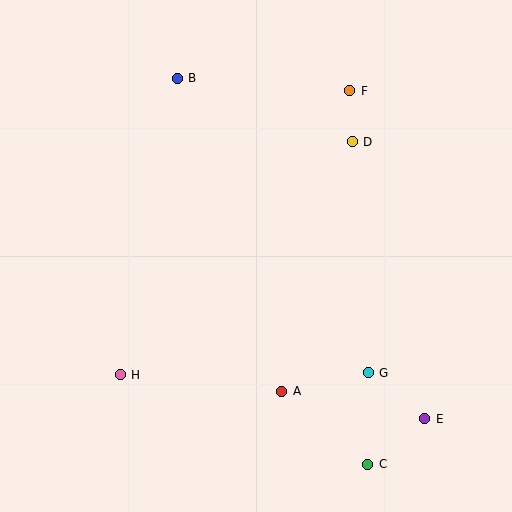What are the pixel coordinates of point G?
Point G is at (368, 373).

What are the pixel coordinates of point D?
Point D is at (352, 142).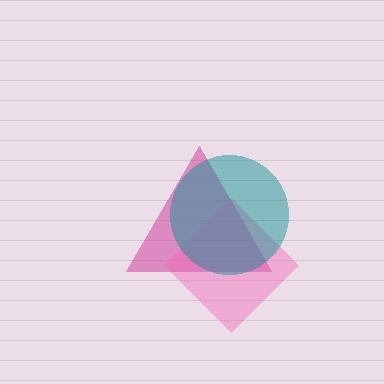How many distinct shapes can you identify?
There are 3 distinct shapes: a magenta triangle, a pink diamond, a teal circle.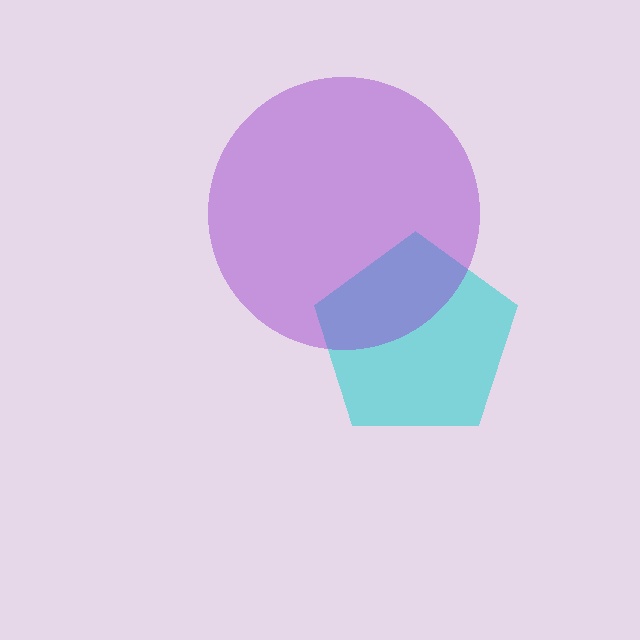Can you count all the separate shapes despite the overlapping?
Yes, there are 2 separate shapes.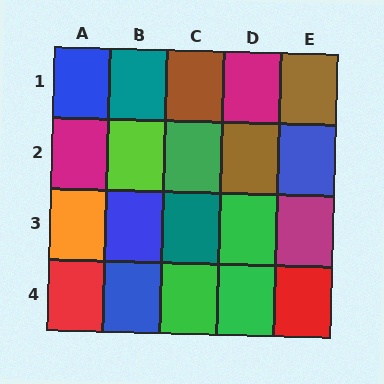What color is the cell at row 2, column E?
Blue.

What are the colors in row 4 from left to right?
Red, blue, green, green, red.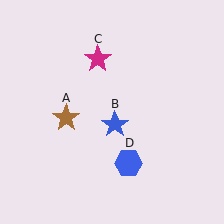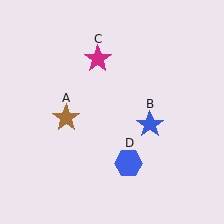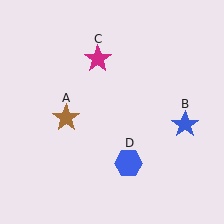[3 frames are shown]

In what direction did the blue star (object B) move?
The blue star (object B) moved right.